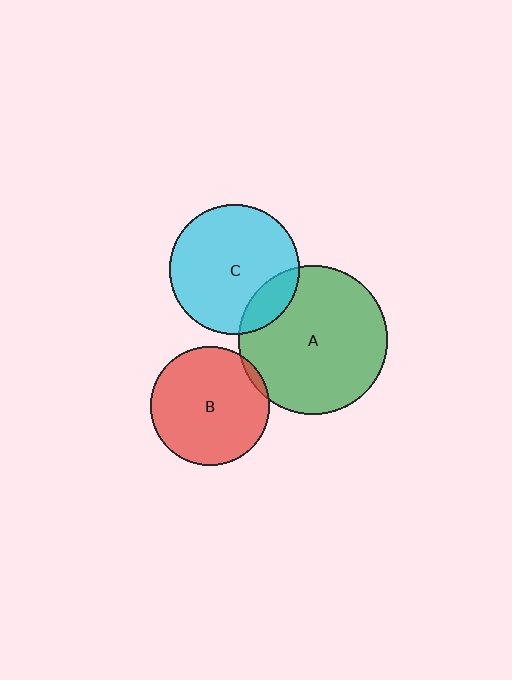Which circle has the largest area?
Circle A (green).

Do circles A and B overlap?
Yes.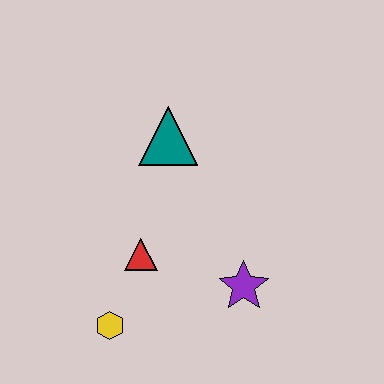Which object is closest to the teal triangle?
The red triangle is closest to the teal triangle.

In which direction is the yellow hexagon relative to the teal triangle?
The yellow hexagon is below the teal triangle.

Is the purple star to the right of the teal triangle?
Yes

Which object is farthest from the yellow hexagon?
The teal triangle is farthest from the yellow hexagon.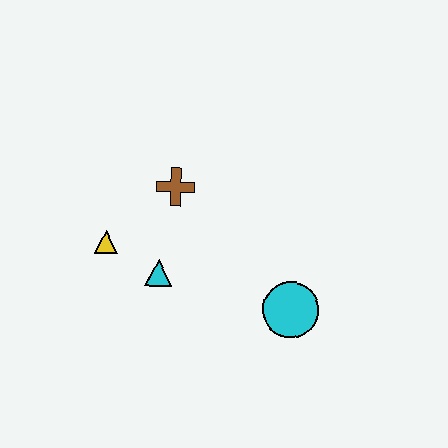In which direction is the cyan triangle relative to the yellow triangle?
The cyan triangle is to the right of the yellow triangle.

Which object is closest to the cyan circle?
The cyan triangle is closest to the cyan circle.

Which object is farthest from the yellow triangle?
The cyan circle is farthest from the yellow triangle.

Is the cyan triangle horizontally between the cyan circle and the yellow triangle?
Yes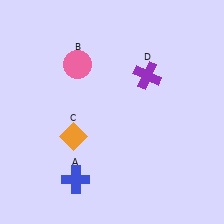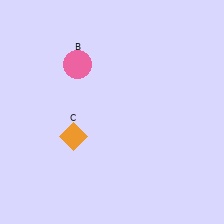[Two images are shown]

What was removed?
The blue cross (A), the purple cross (D) were removed in Image 2.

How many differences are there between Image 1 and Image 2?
There are 2 differences between the two images.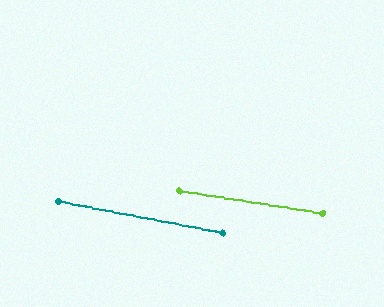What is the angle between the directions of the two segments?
Approximately 2 degrees.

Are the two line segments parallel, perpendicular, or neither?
Parallel — their directions differ by only 1.6°.